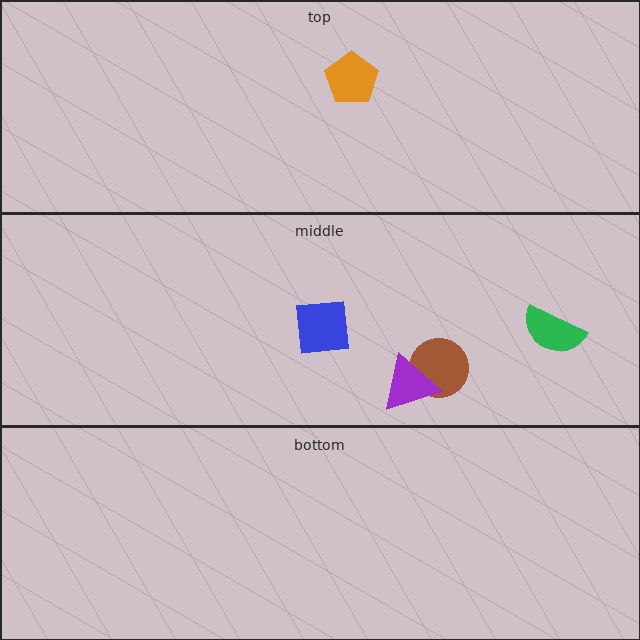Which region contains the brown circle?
The middle region.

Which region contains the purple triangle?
The middle region.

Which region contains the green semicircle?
The middle region.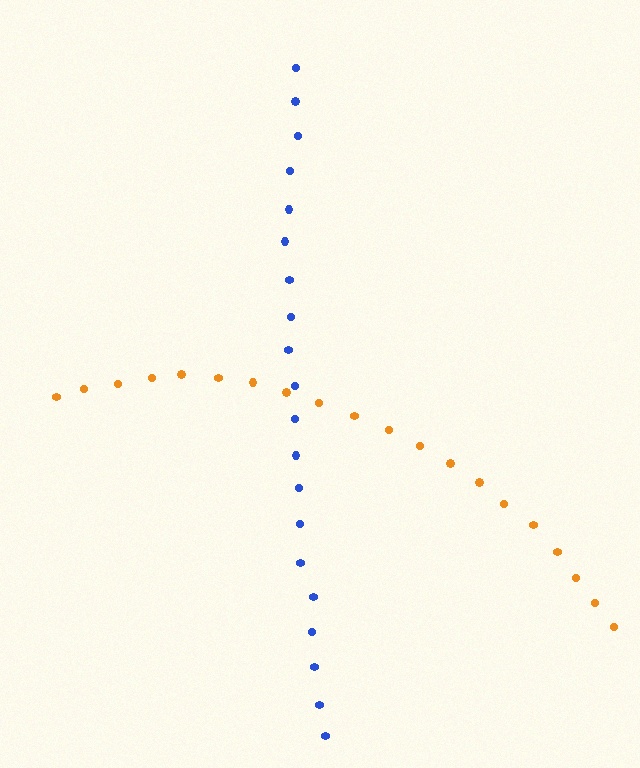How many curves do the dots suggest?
There are 2 distinct paths.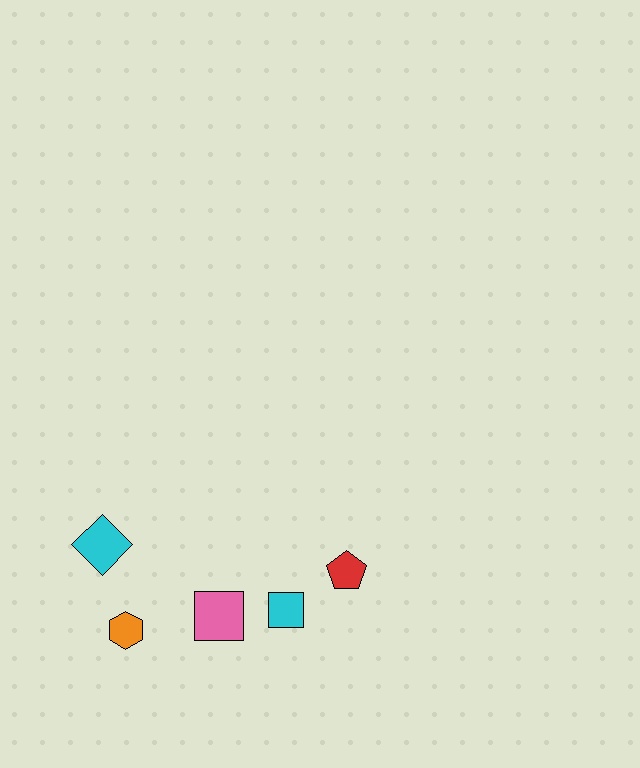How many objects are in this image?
There are 5 objects.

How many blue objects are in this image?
There are no blue objects.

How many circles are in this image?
There are no circles.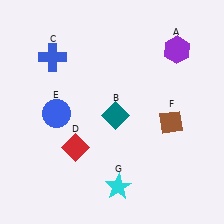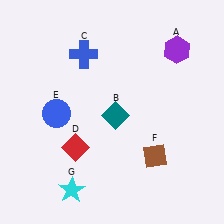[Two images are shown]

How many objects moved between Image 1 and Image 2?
3 objects moved between the two images.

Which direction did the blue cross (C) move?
The blue cross (C) moved right.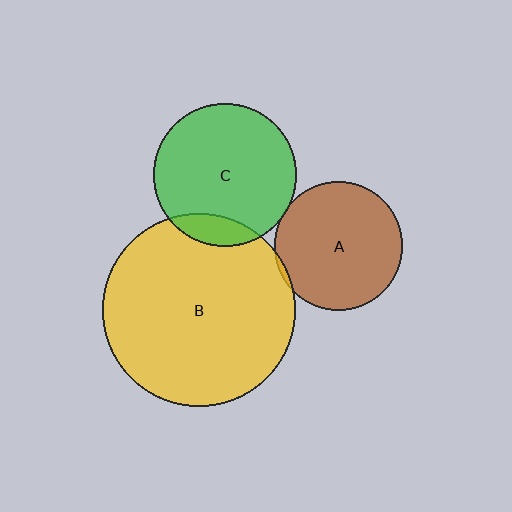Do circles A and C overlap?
Yes.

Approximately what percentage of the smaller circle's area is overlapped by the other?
Approximately 5%.